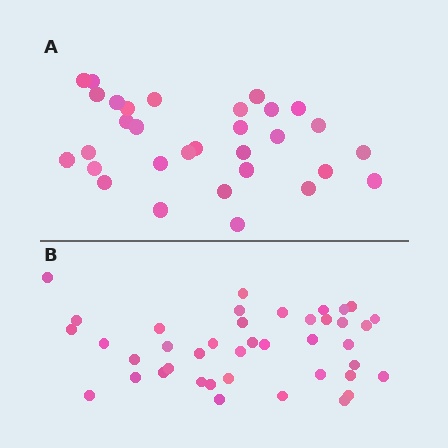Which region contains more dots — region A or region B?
Region B (the bottom region) has more dots.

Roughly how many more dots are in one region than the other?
Region B has roughly 10 or so more dots than region A.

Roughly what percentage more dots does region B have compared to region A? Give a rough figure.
About 30% more.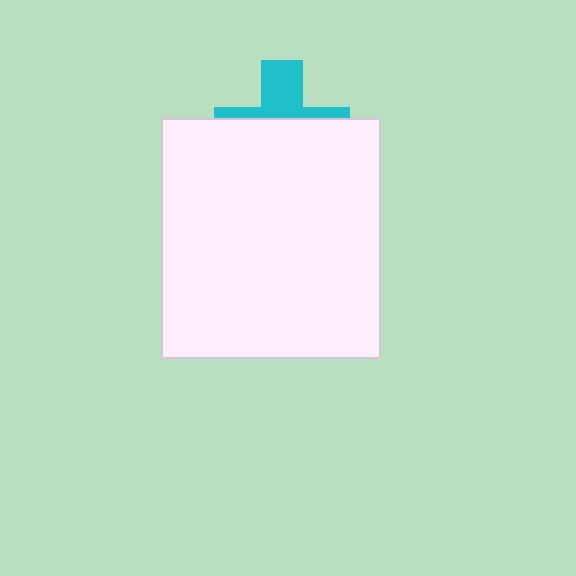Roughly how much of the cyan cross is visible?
A small part of it is visible (roughly 36%).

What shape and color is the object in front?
The object in front is a white rectangle.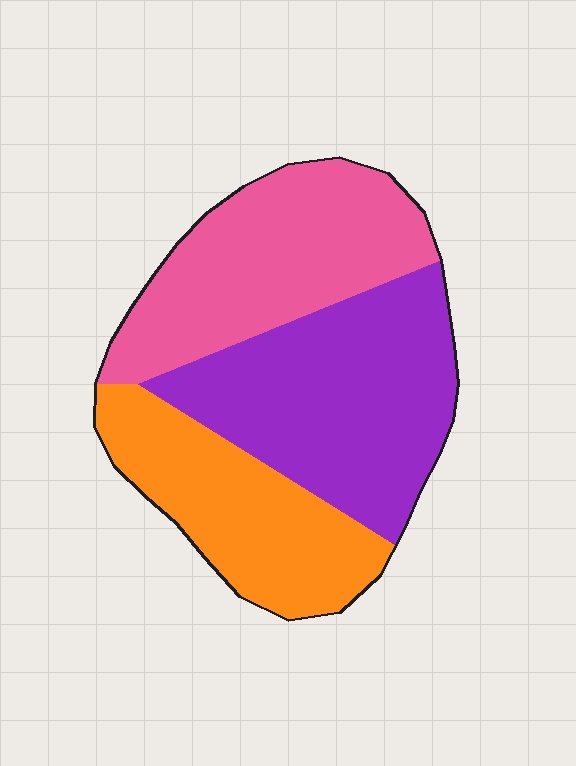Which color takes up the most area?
Purple, at roughly 40%.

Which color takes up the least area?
Orange, at roughly 25%.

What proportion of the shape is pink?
Pink covers 33% of the shape.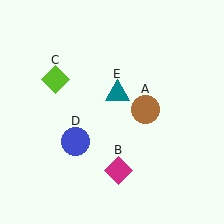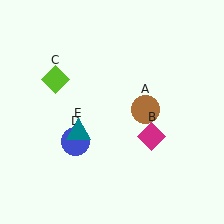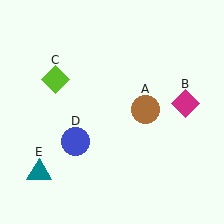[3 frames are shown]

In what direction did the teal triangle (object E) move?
The teal triangle (object E) moved down and to the left.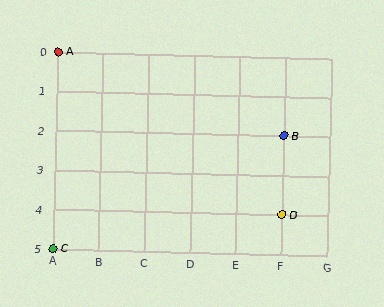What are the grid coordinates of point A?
Point A is at grid coordinates (A, 0).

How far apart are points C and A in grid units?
Points C and A are 5 rows apart.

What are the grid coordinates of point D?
Point D is at grid coordinates (F, 4).